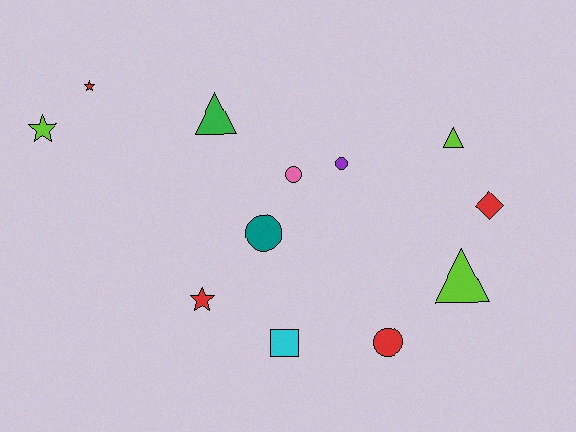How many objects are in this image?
There are 12 objects.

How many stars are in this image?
There are 3 stars.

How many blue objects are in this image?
There are no blue objects.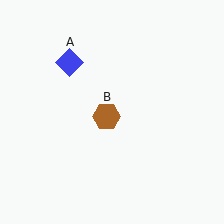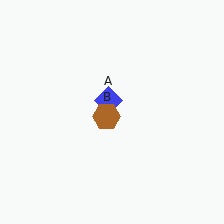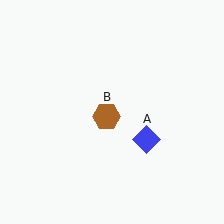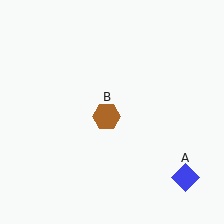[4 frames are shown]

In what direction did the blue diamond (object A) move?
The blue diamond (object A) moved down and to the right.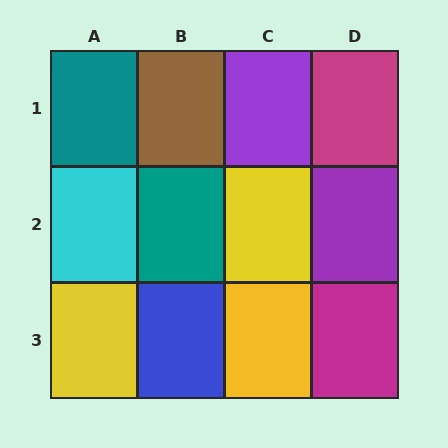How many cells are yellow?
3 cells are yellow.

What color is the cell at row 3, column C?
Yellow.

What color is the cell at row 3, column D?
Magenta.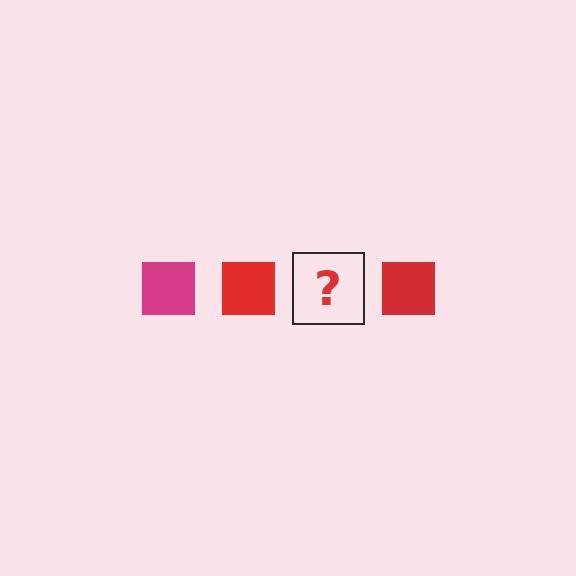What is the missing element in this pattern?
The missing element is a magenta square.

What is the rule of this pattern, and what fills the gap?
The rule is that the pattern cycles through magenta, red squares. The gap should be filled with a magenta square.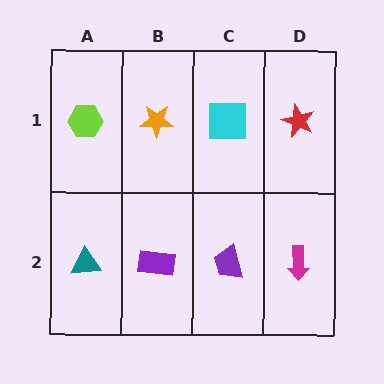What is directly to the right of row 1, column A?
An orange star.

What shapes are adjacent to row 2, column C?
A cyan square (row 1, column C), a purple rectangle (row 2, column B), a magenta arrow (row 2, column D).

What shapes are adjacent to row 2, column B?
An orange star (row 1, column B), a teal triangle (row 2, column A), a purple trapezoid (row 2, column C).